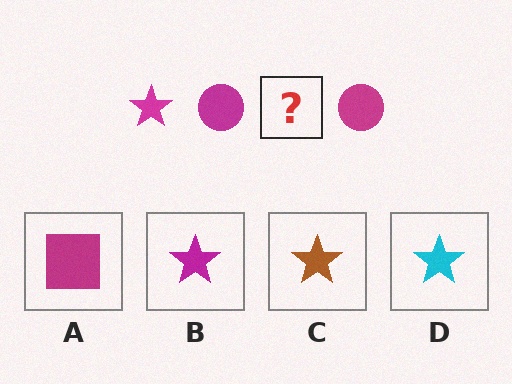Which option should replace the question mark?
Option B.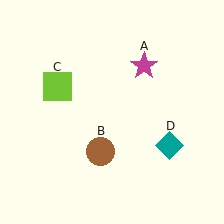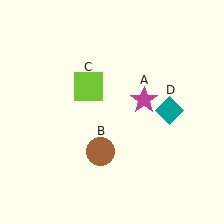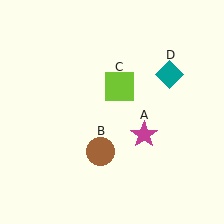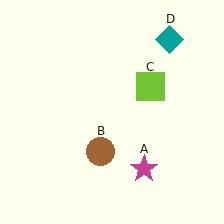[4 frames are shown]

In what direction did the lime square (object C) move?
The lime square (object C) moved right.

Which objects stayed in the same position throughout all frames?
Brown circle (object B) remained stationary.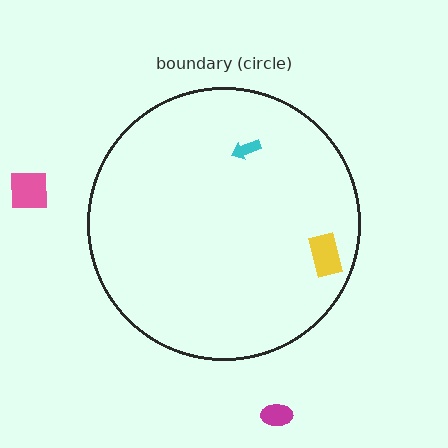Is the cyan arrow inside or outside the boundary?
Inside.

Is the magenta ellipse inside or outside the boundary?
Outside.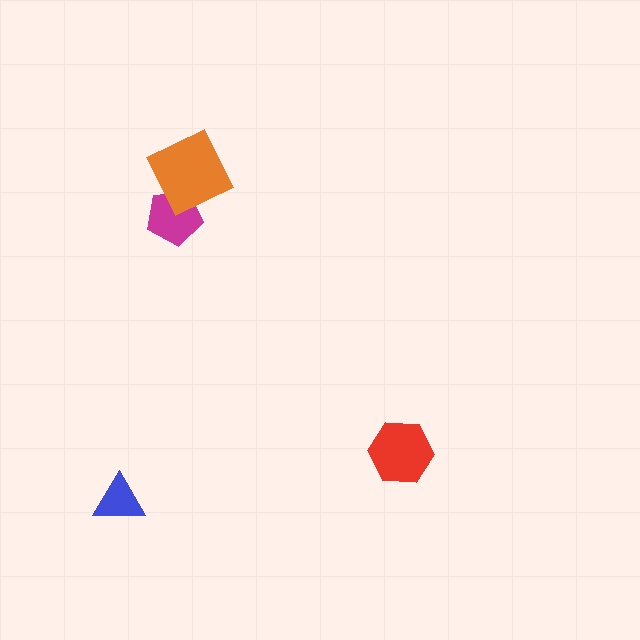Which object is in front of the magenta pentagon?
The orange diamond is in front of the magenta pentagon.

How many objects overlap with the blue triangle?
0 objects overlap with the blue triangle.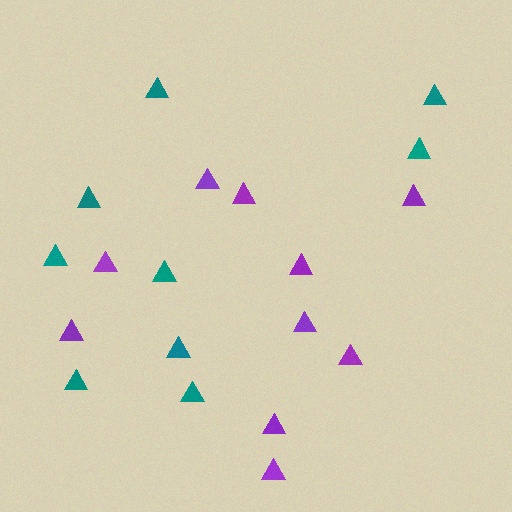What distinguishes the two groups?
There are 2 groups: one group of purple triangles (10) and one group of teal triangles (9).